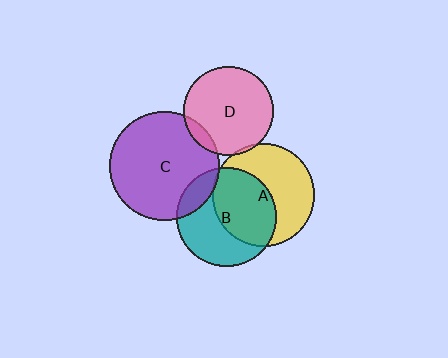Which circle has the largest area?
Circle C (purple).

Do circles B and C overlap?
Yes.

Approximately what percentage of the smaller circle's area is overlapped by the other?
Approximately 15%.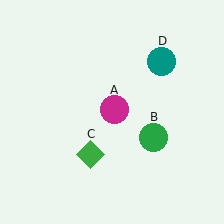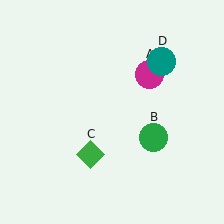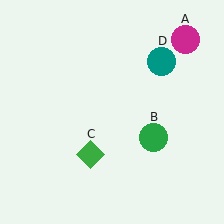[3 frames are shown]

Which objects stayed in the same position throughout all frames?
Green circle (object B) and green diamond (object C) and teal circle (object D) remained stationary.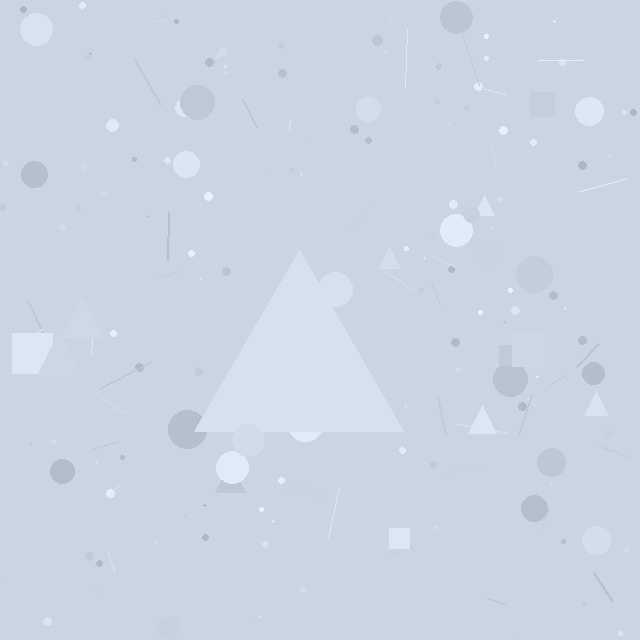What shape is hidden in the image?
A triangle is hidden in the image.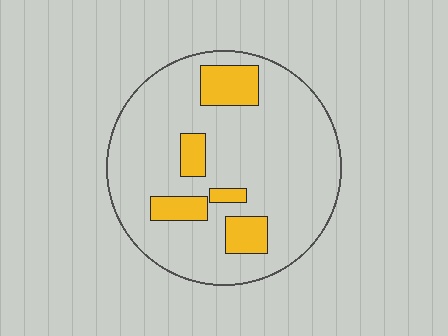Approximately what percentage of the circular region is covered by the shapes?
Approximately 15%.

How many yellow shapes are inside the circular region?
5.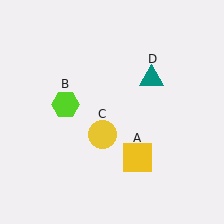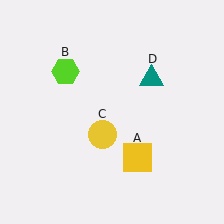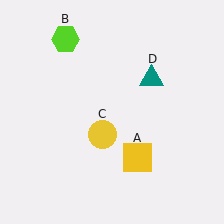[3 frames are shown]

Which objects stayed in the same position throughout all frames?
Yellow square (object A) and yellow circle (object C) and teal triangle (object D) remained stationary.